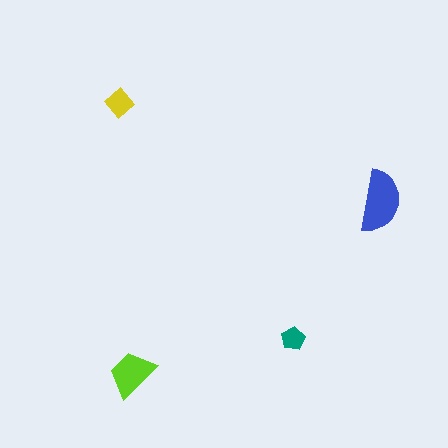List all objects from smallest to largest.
The teal pentagon, the yellow diamond, the lime trapezoid, the blue semicircle.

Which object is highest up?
The yellow diamond is topmost.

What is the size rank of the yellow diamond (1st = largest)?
3rd.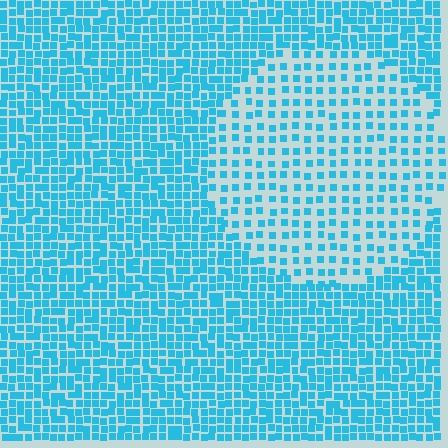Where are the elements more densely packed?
The elements are more densely packed outside the circle boundary.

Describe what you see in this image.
The image contains small cyan elements arranged at two different densities. A circle-shaped region is visible where the elements are less densely packed than the surrounding area.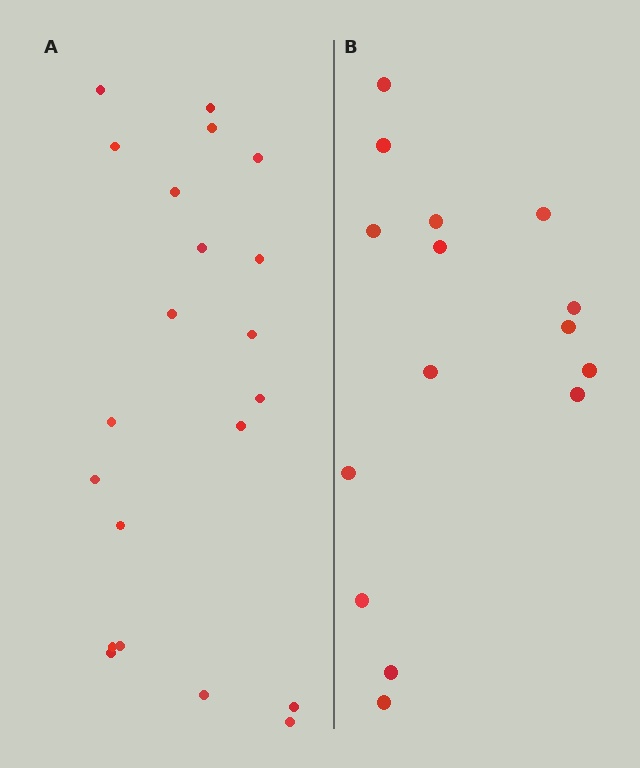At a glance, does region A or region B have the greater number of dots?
Region A (the left region) has more dots.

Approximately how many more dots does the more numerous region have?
Region A has about 6 more dots than region B.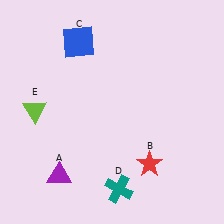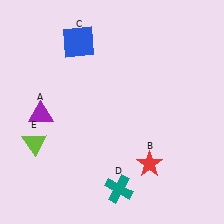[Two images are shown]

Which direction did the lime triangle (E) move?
The lime triangle (E) moved down.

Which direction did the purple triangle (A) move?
The purple triangle (A) moved up.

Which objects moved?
The objects that moved are: the purple triangle (A), the lime triangle (E).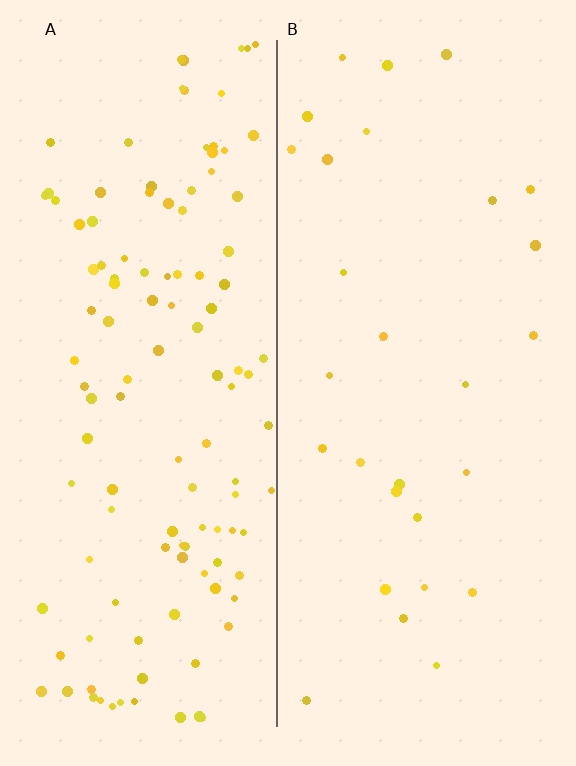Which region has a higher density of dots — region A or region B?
A (the left).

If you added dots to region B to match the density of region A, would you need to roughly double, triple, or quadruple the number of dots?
Approximately quadruple.